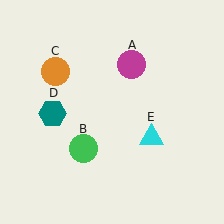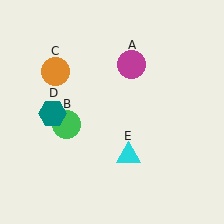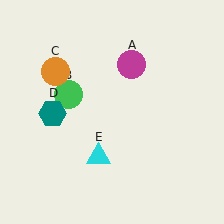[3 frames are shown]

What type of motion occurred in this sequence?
The green circle (object B), cyan triangle (object E) rotated clockwise around the center of the scene.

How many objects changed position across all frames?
2 objects changed position: green circle (object B), cyan triangle (object E).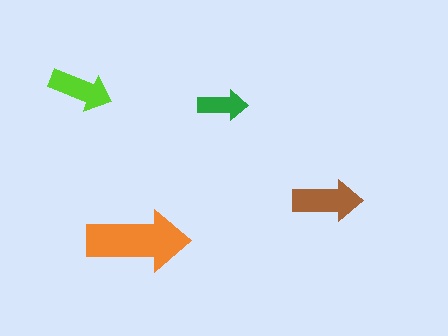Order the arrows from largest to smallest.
the orange one, the brown one, the lime one, the green one.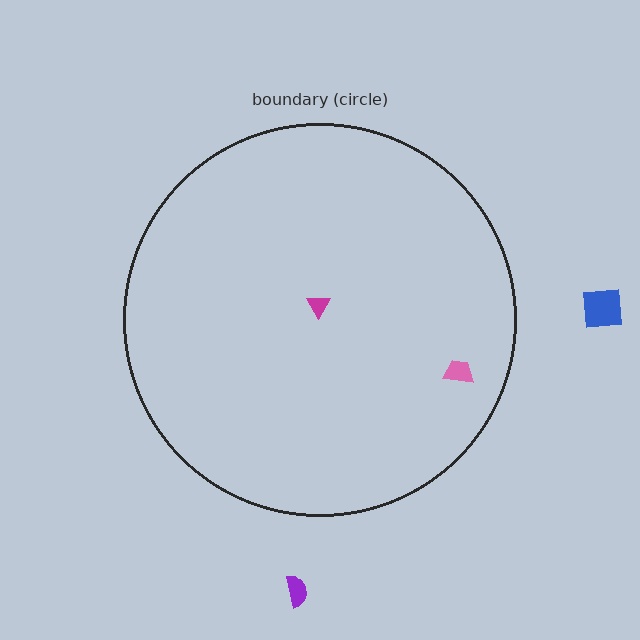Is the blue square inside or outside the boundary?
Outside.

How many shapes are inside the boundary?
2 inside, 2 outside.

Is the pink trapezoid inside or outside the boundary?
Inside.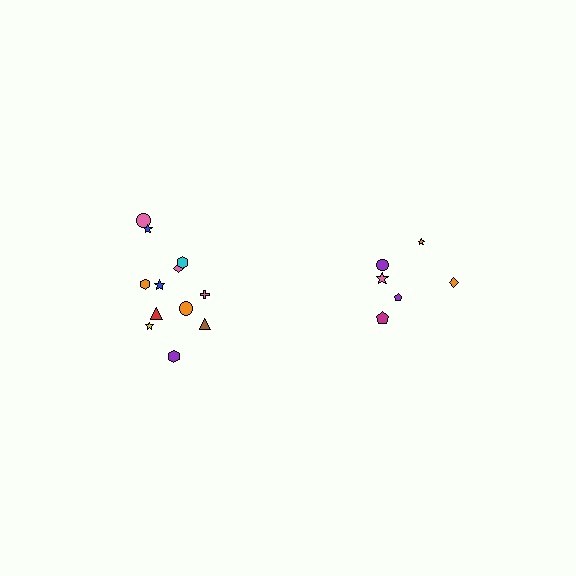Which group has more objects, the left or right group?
The left group.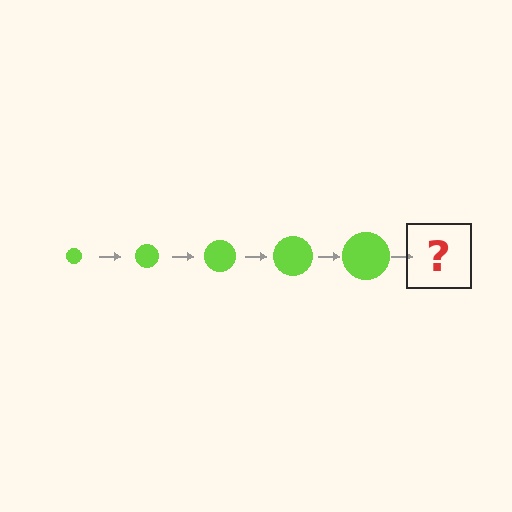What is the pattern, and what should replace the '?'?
The pattern is that the circle gets progressively larger each step. The '?' should be a lime circle, larger than the previous one.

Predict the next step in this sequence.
The next step is a lime circle, larger than the previous one.